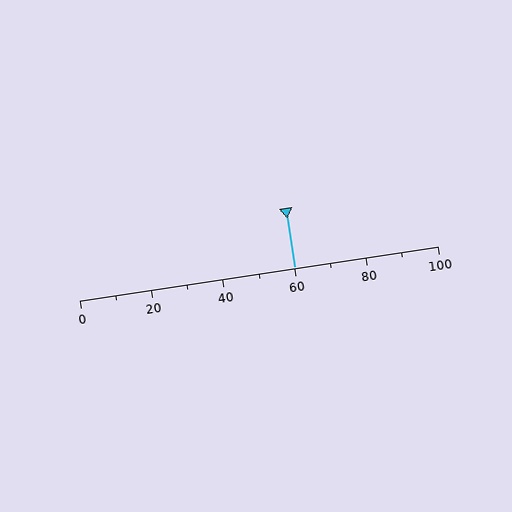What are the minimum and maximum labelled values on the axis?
The axis runs from 0 to 100.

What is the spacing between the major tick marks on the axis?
The major ticks are spaced 20 apart.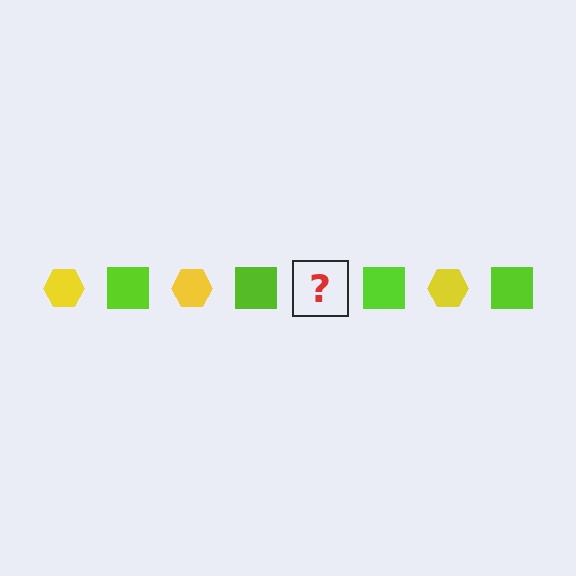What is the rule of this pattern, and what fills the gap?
The rule is that the pattern alternates between yellow hexagon and lime square. The gap should be filled with a yellow hexagon.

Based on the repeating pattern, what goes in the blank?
The blank should be a yellow hexagon.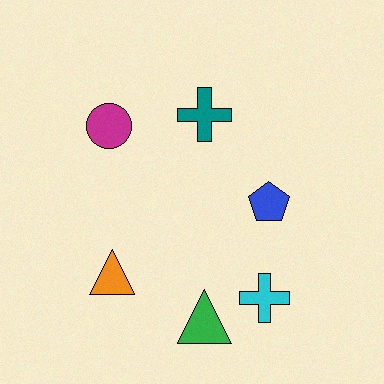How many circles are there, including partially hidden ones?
There is 1 circle.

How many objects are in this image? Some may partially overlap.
There are 6 objects.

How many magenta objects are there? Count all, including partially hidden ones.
There is 1 magenta object.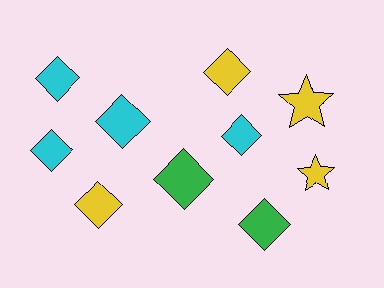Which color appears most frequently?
Yellow, with 4 objects.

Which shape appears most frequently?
Diamond, with 8 objects.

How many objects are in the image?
There are 10 objects.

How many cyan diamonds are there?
There are 4 cyan diamonds.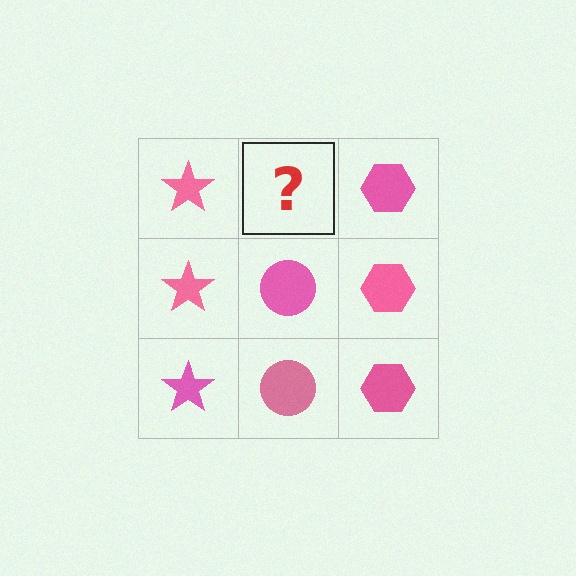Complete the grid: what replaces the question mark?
The question mark should be replaced with a pink circle.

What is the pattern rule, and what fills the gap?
The rule is that each column has a consistent shape. The gap should be filled with a pink circle.